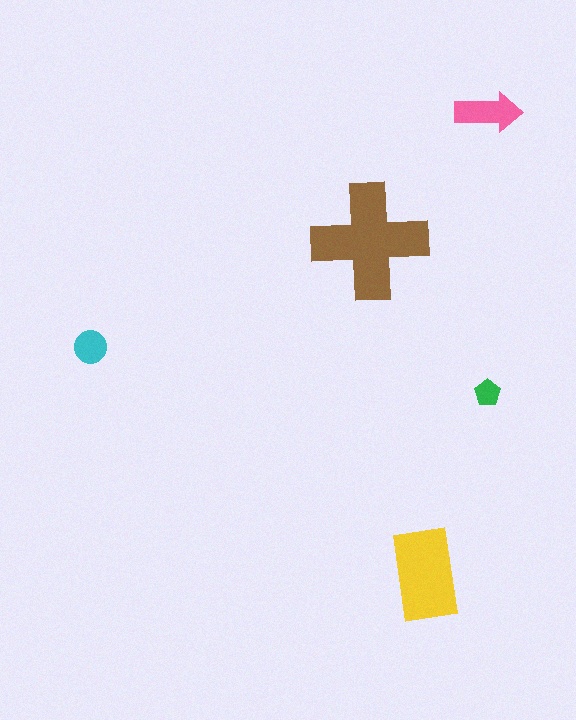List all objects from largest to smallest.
The brown cross, the yellow rectangle, the pink arrow, the cyan circle, the green pentagon.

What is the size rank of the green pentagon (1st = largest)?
5th.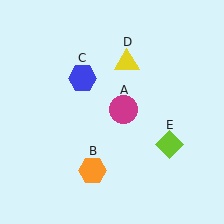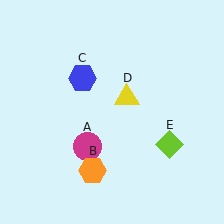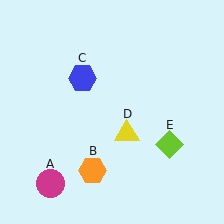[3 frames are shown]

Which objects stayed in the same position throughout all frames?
Orange hexagon (object B) and blue hexagon (object C) and lime diamond (object E) remained stationary.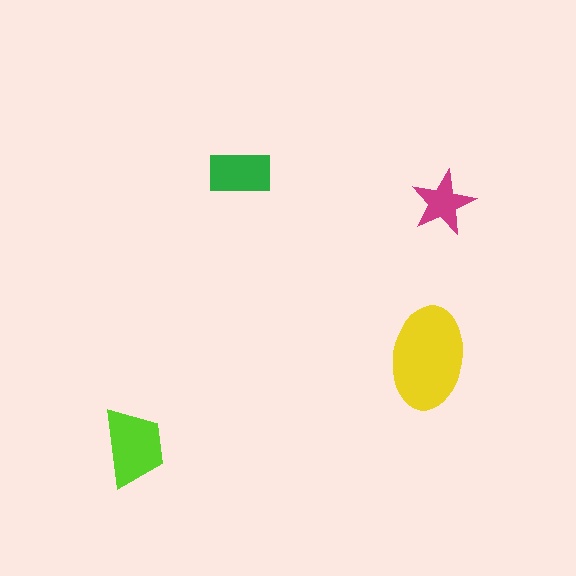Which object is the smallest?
The magenta star.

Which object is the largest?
The yellow ellipse.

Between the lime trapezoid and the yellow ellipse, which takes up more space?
The yellow ellipse.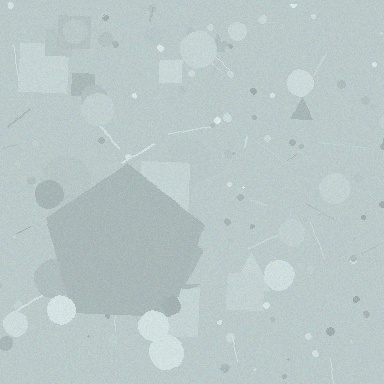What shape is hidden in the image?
A pentagon is hidden in the image.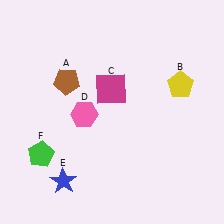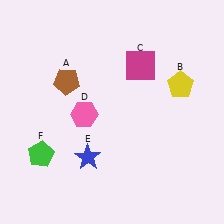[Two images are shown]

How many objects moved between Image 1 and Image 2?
2 objects moved between the two images.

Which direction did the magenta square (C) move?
The magenta square (C) moved right.